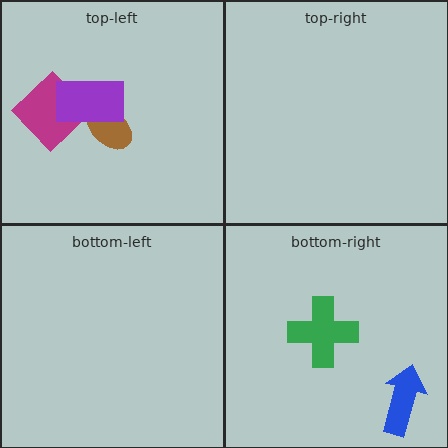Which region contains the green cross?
The bottom-right region.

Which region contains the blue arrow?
The bottom-right region.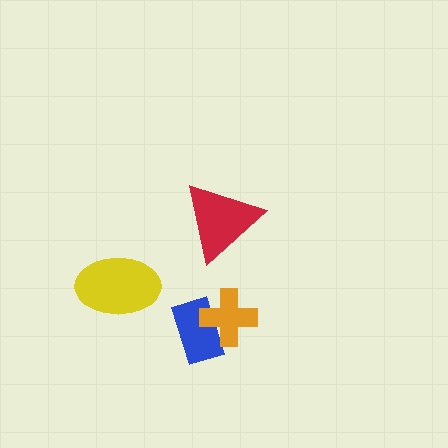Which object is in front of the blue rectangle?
The orange cross is in front of the blue rectangle.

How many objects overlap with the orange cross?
1 object overlaps with the orange cross.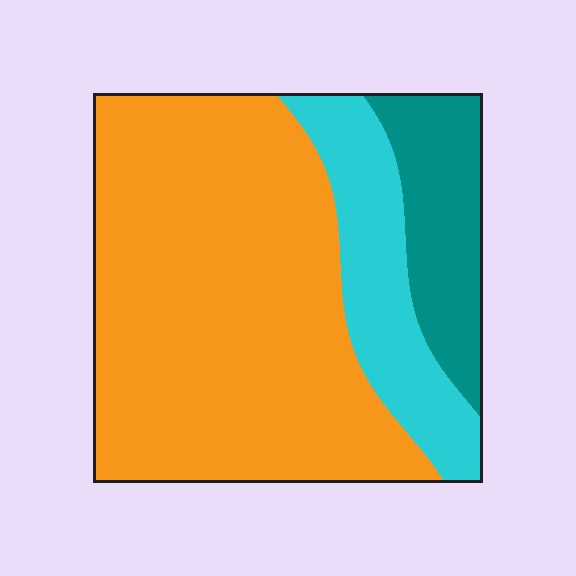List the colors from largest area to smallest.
From largest to smallest: orange, cyan, teal.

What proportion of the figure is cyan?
Cyan covers 19% of the figure.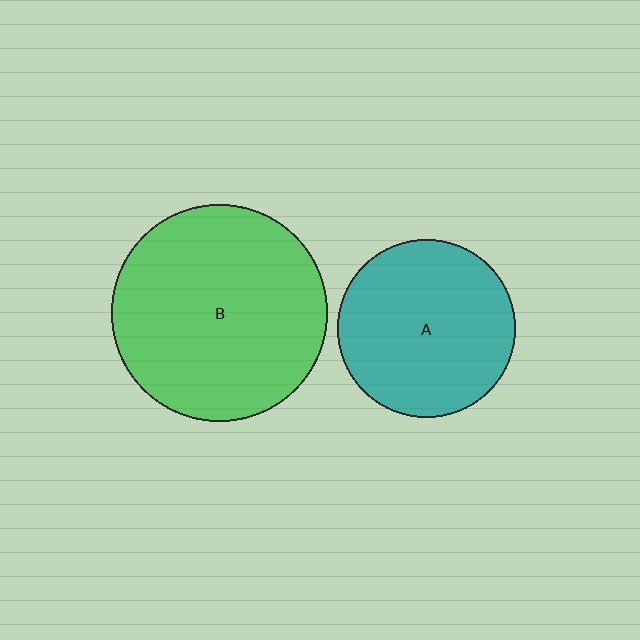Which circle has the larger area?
Circle B (green).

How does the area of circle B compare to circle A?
Approximately 1.5 times.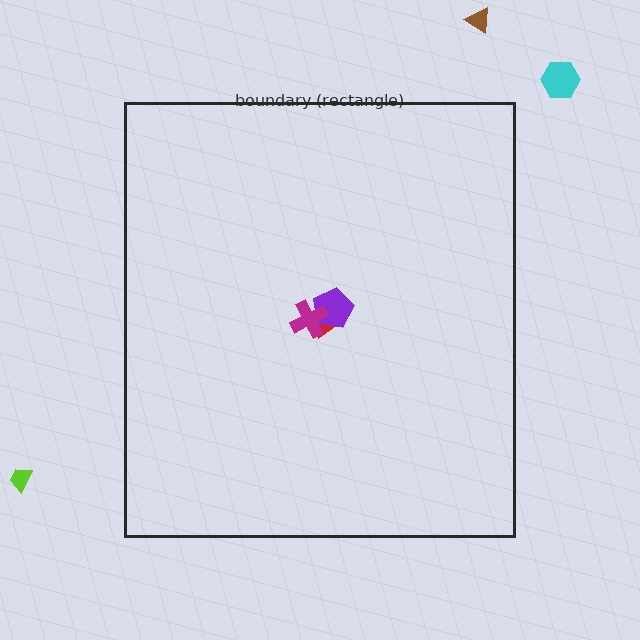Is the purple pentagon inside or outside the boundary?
Inside.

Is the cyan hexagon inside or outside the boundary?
Outside.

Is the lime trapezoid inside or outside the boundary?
Outside.